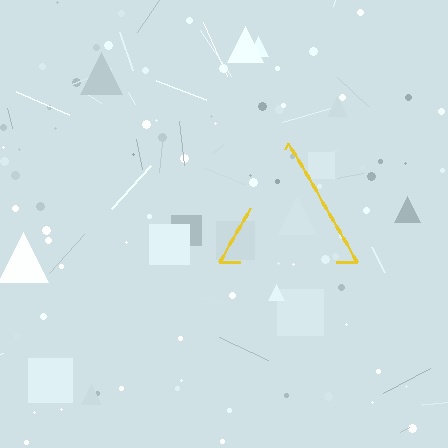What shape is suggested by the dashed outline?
The dashed outline suggests a triangle.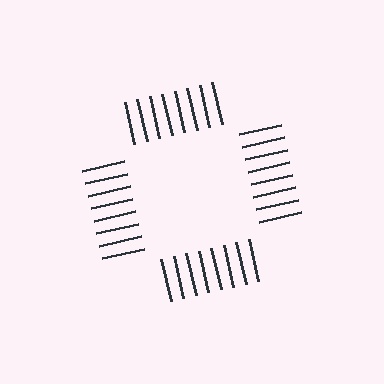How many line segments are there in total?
32 — 8 along each of the 4 edges.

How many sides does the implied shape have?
4 sides — the line-ends trace a square.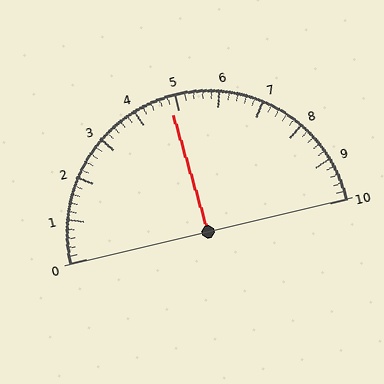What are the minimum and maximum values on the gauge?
The gauge ranges from 0 to 10.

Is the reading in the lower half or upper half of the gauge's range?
The reading is in the lower half of the range (0 to 10).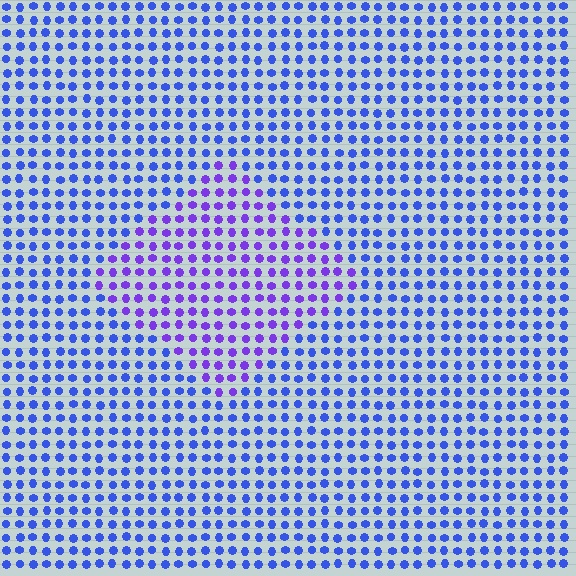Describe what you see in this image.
The image is filled with small blue elements in a uniform arrangement. A diamond-shaped region is visible where the elements are tinted to a slightly different hue, forming a subtle color boundary.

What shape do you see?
I see a diamond.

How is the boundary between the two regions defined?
The boundary is defined purely by a slight shift in hue (about 35 degrees). Spacing, size, and orientation are identical on both sides.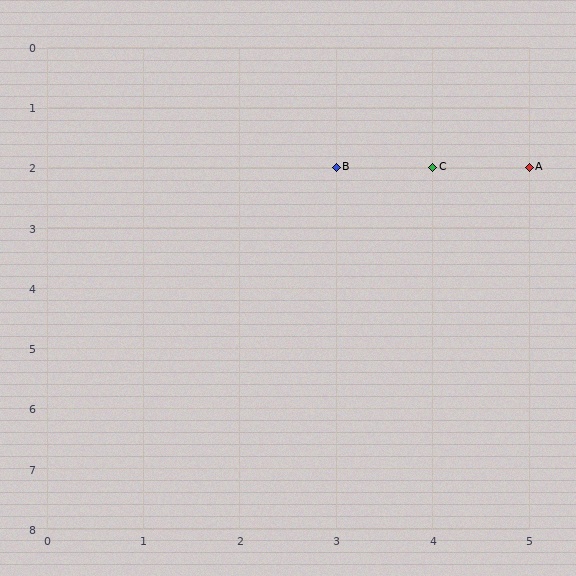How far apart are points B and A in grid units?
Points B and A are 2 columns apart.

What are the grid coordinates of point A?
Point A is at grid coordinates (5, 2).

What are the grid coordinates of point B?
Point B is at grid coordinates (3, 2).